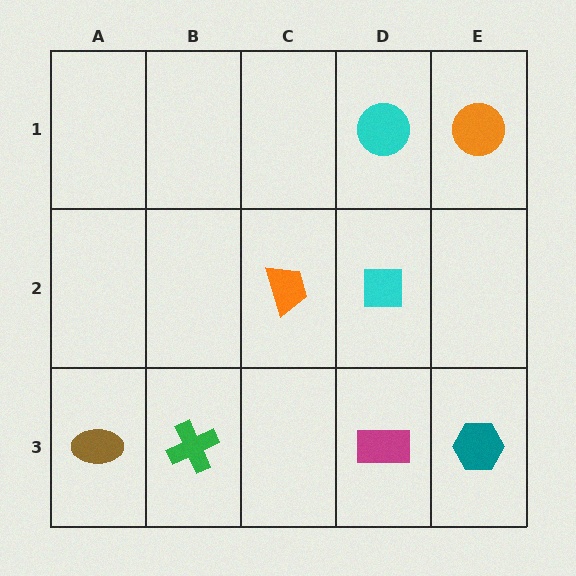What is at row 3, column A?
A brown ellipse.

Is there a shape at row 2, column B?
No, that cell is empty.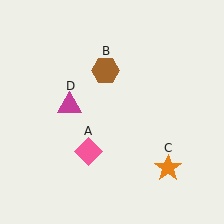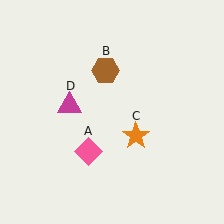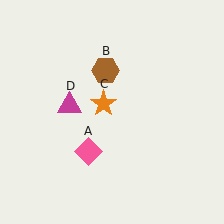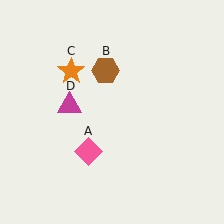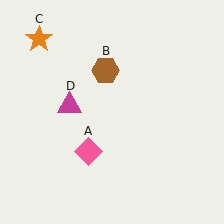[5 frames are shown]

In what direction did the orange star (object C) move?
The orange star (object C) moved up and to the left.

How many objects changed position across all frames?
1 object changed position: orange star (object C).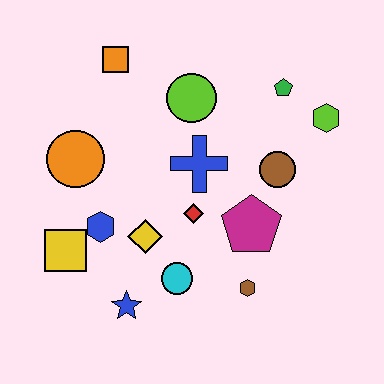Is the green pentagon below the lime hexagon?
No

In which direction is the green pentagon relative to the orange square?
The green pentagon is to the right of the orange square.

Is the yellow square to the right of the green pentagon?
No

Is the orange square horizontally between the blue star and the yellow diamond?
No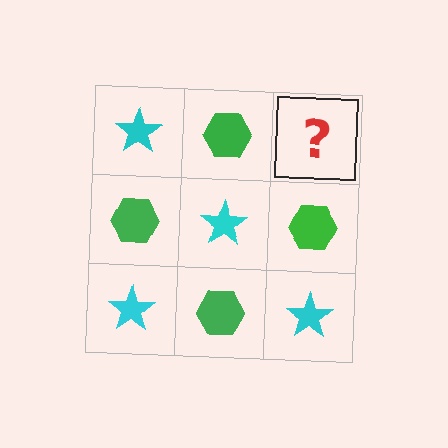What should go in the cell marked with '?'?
The missing cell should contain a cyan star.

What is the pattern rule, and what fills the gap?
The rule is that it alternates cyan star and green hexagon in a checkerboard pattern. The gap should be filled with a cyan star.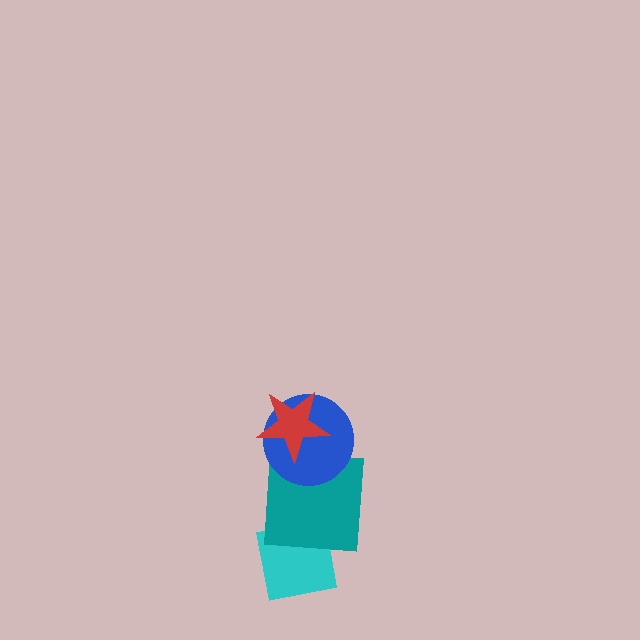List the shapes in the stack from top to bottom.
From top to bottom: the red star, the blue circle, the teal square, the cyan square.